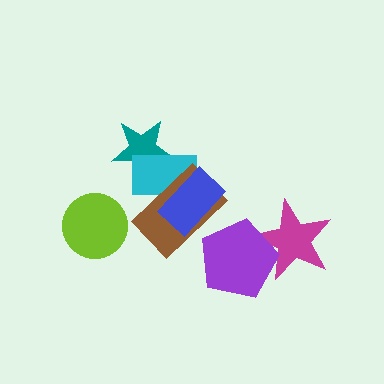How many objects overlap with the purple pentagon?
1 object overlaps with the purple pentagon.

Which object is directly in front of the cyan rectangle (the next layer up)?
The brown rectangle is directly in front of the cyan rectangle.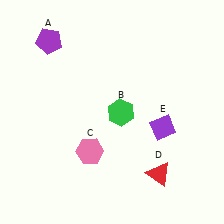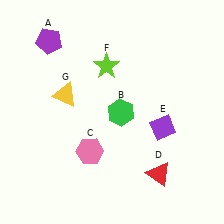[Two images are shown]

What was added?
A lime star (F), a yellow triangle (G) were added in Image 2.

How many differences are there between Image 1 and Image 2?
There are 2 differences between the two images.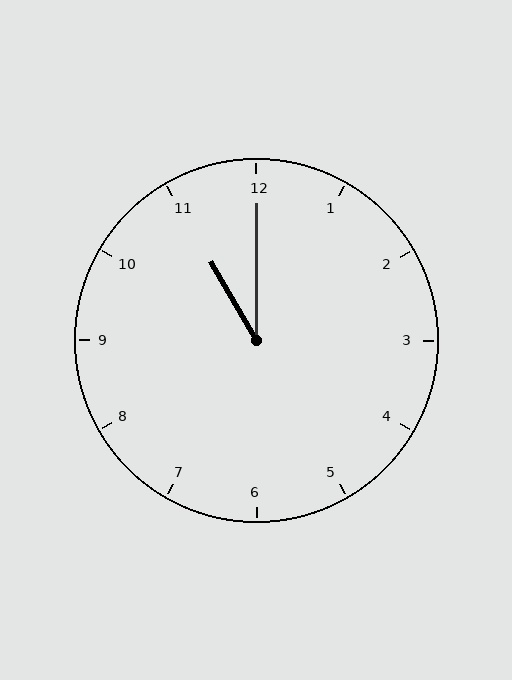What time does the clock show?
11:00.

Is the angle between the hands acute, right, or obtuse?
It is acute.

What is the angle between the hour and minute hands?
Approximately 30 degrees.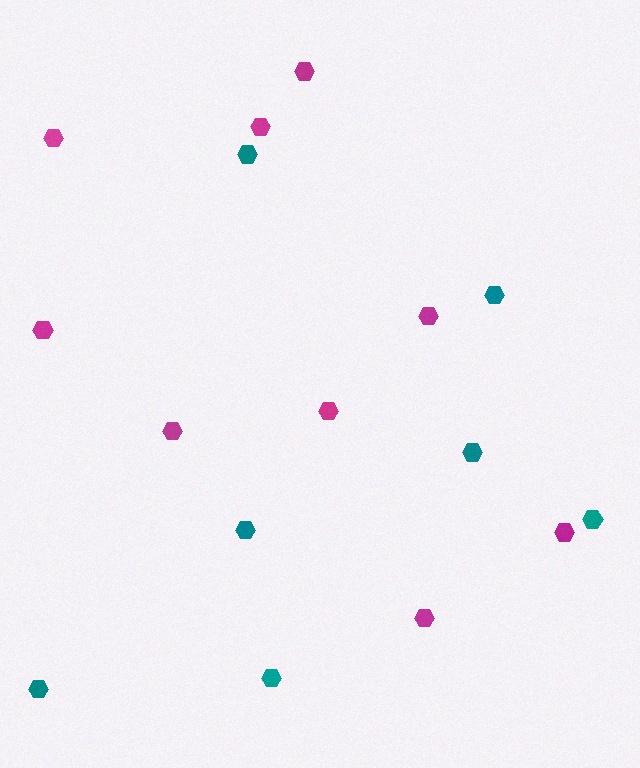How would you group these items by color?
There are 2 groups: one group of magenta hexagons (9) and one group of teal hexagons (7).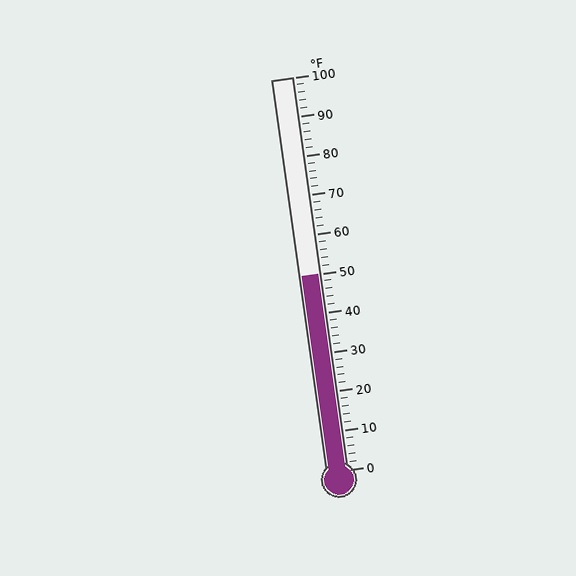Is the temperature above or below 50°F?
The temperature is at 50°F.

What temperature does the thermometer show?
The thermometer shows approximately 50°F.